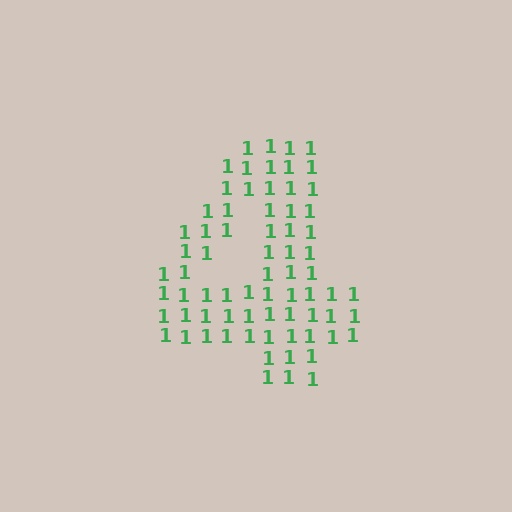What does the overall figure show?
The overall figure shows the digit 4.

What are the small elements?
The small elements are digit 1's.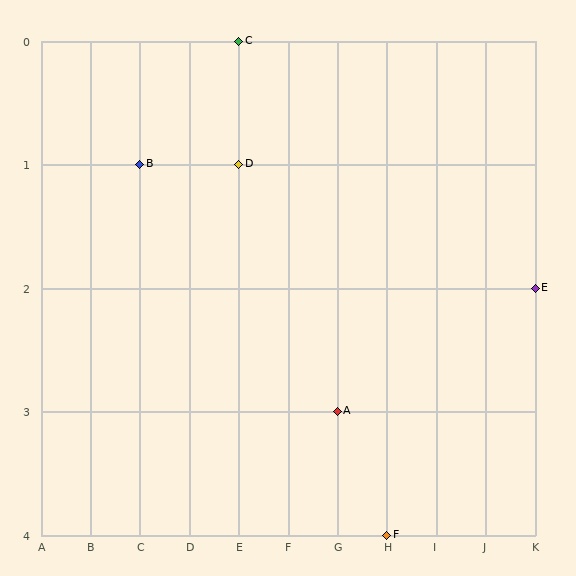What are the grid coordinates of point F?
Point F is at grid coordinates (H, 4).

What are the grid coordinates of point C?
Point C is at grid coordinates (E, 0).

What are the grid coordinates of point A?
Point A is at grid coordinates (G, 3).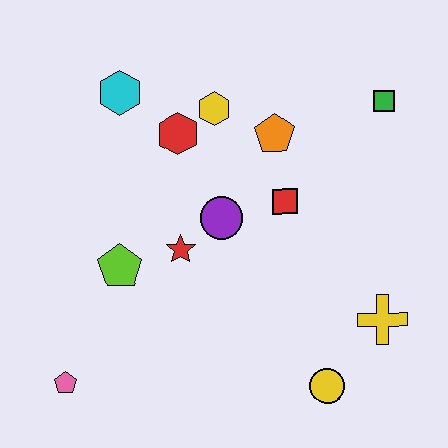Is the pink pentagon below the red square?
Yes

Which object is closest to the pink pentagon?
The lime pentagon is closest to the pink pentagon.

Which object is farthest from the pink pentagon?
The green square is farthest from the pink pentagon.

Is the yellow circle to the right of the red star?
Yes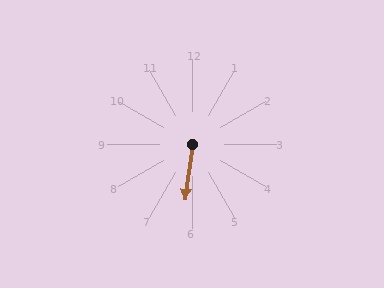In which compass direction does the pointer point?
South.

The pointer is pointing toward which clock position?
Roughly 6 o'clock.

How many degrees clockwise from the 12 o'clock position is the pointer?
Approximately 187 degrees.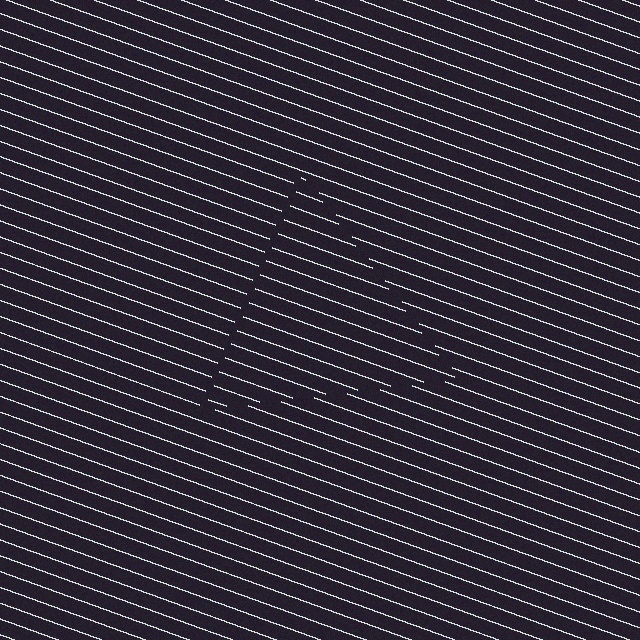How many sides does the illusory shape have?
3 sides — the line-ends trace a triangle.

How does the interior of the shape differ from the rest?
The interior of the shape contains the same grating, shifted by half a period — the contour is defined by the phase discontinuity where line-ends from the inner and outer gratings abut.